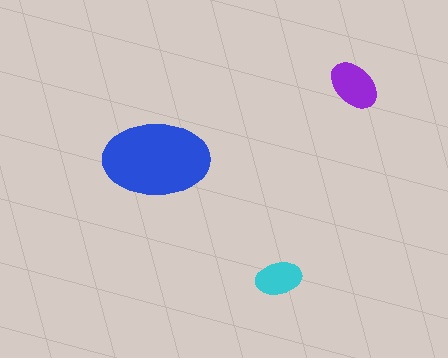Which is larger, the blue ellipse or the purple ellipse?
The blue one.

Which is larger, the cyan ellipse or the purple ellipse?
The purple one.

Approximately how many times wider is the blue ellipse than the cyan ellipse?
About 2.5 times wider.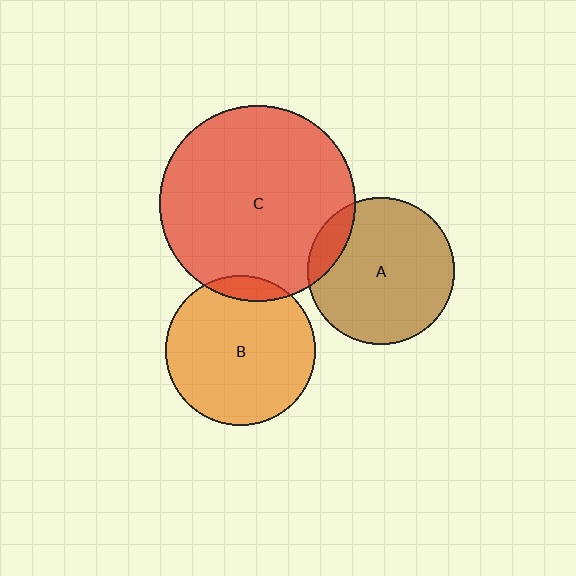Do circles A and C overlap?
Yes.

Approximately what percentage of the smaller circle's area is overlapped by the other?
Approximately 10%.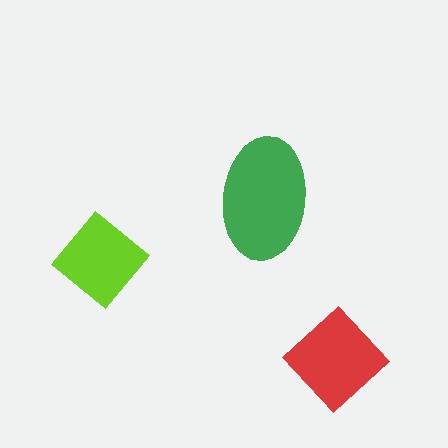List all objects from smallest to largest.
The lime diamond, the red diamond, the green ellipse.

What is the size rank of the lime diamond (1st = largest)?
3rd.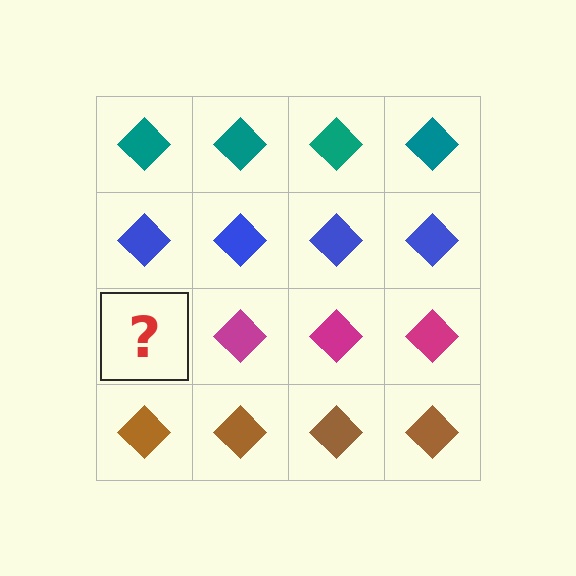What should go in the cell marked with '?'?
The missing cell should contain a magenta diamond.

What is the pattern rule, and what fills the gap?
The rule is that each row has a consistent color. The gap should be filled with a magenta diamond.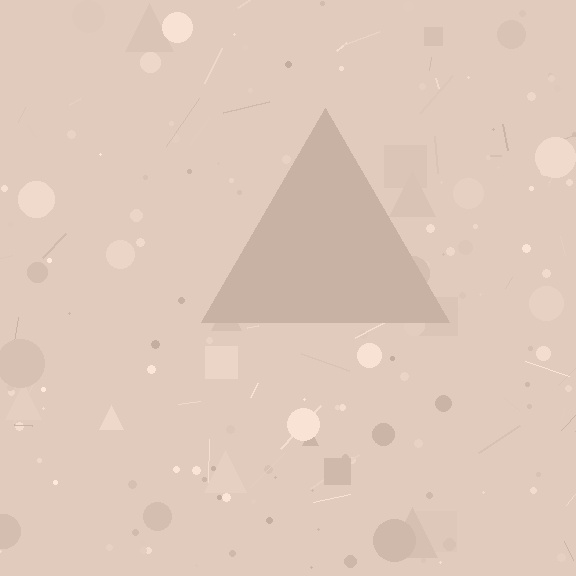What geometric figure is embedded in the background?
A triangle is embedded in the background.